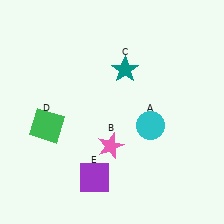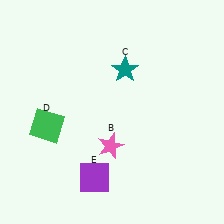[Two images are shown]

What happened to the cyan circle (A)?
The cyan circle (A) was removed in Image 2. It was in the bottom-right area of Image 1.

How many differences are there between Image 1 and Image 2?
There is 1 difference between the two images.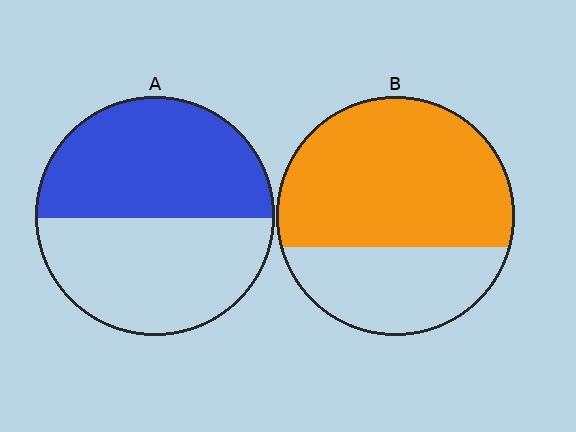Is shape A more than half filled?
Roughly half.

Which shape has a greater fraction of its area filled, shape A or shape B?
Shape B.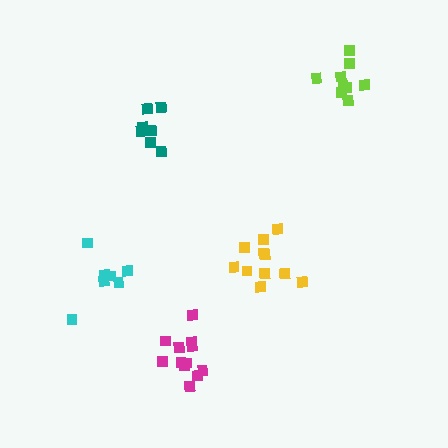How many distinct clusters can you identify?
There are 5 distinct clusters.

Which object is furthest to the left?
The cyan cluster is leftmost.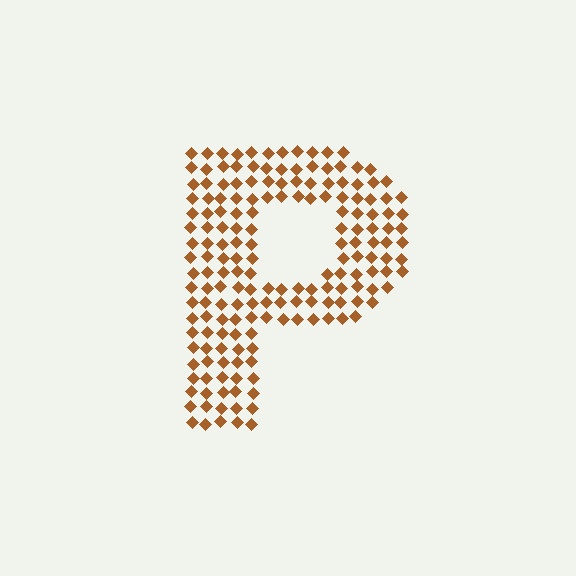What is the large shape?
The large shape is the letter P.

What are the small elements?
The small elements are diamonds.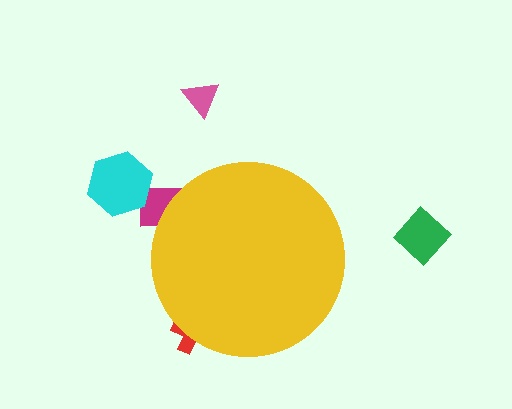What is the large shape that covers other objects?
A yellow circle.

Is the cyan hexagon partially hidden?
No, the cyan hexagon is fully visible.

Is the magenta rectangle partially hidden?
Yes, the magenta rectangle is partially hidden behind the yellow circle.